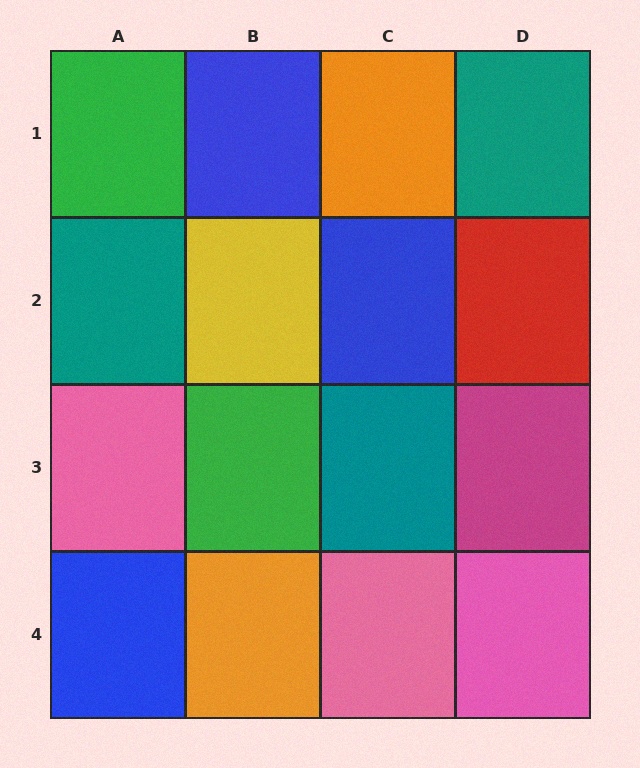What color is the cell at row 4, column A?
Blue.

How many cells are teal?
3 cells are teal.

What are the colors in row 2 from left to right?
Teal, yellow, blue, red.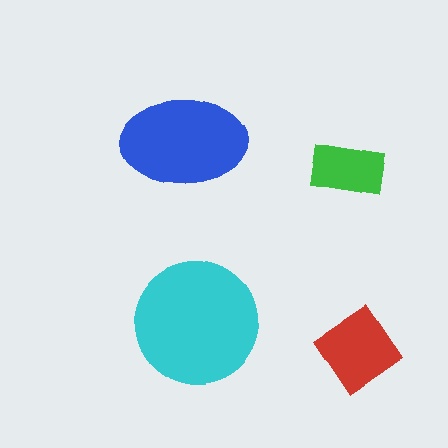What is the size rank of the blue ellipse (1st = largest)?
2nd.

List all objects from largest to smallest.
The cyan circle, the blue ellipse, the red diamond, the green rectangle.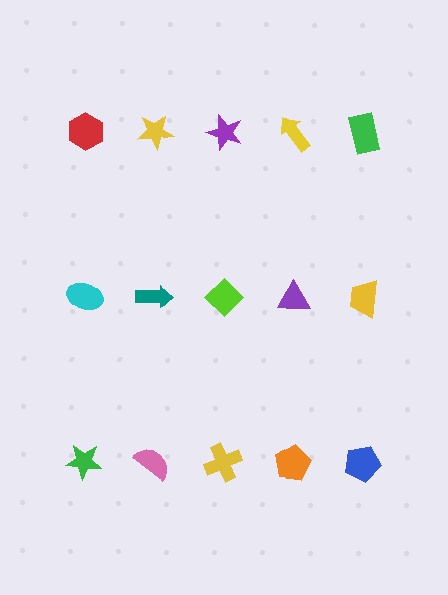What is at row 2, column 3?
A lime diamond.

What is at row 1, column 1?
A red hexagon.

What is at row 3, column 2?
A pink semicircle.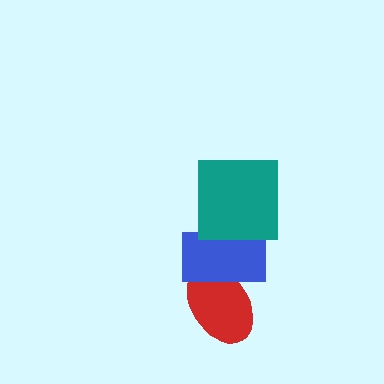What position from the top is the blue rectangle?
The blue rectangle is 2nd from the top.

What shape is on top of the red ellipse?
The blue rectangle is on top of the red ellipse.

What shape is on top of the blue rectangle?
The teal square is on top of the blue rectangle.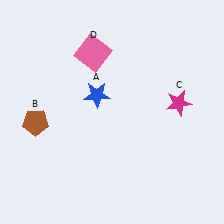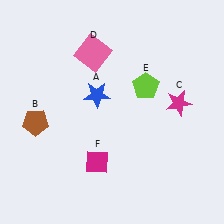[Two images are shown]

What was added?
A lime pentagon (E), a magenta diamond (F) were added in Image 2.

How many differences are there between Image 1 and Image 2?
There are 2 differences between the two images.